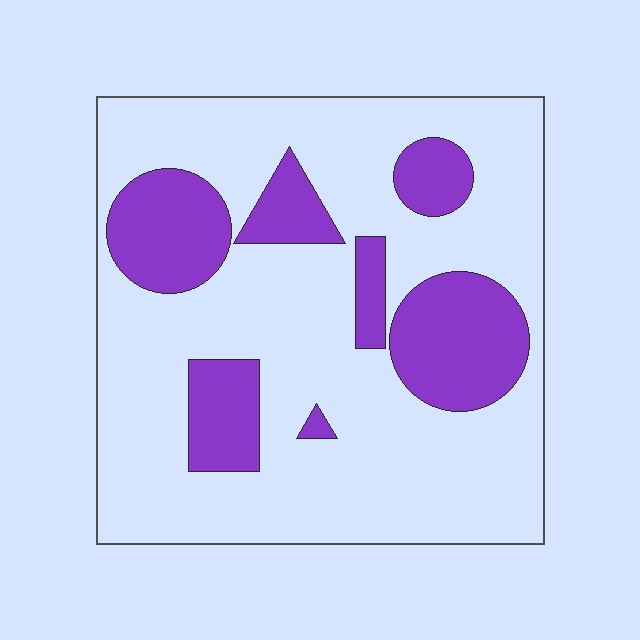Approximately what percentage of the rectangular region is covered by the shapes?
Approximately 25%.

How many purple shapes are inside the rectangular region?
7.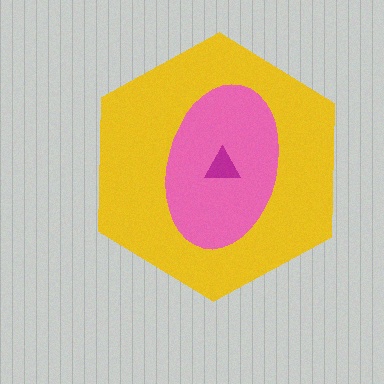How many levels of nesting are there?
3.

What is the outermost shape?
The yellow hexagon.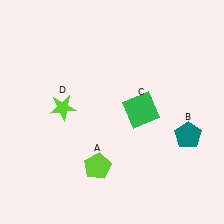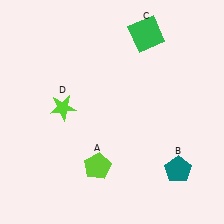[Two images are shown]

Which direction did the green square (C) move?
The green square (C) moved up.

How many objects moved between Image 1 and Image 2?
2 objects moved between the two images.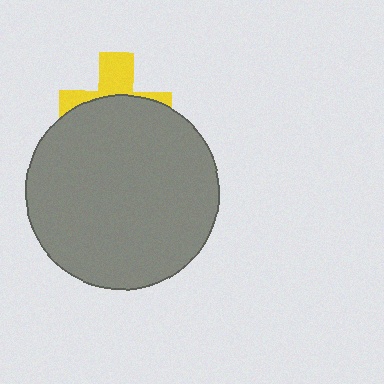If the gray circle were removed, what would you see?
You would see the complete yellow cross.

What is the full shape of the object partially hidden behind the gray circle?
The partially hidden object is a yellow cross.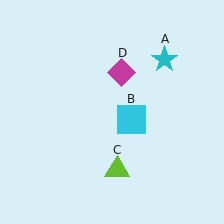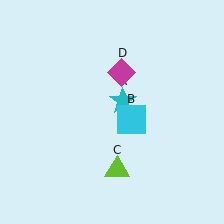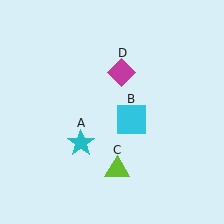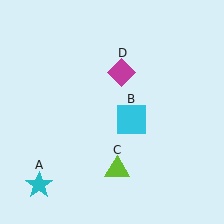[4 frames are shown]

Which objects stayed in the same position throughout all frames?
Cyan square (object B) and lime triangle (object C) and magenta diamond (object D) remained stationary.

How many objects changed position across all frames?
1 object changed position: cyan star (object A).